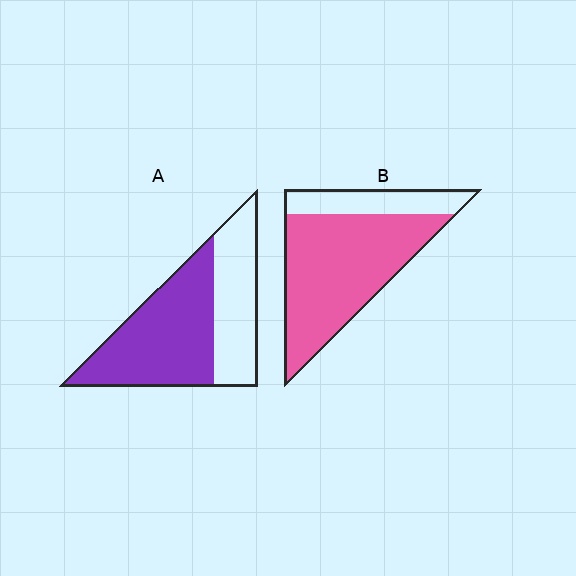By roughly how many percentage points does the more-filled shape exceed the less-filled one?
By roughly 15 percentage points (B over A).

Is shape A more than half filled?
Yes.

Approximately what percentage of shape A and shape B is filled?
A is approximately 60% and B is approximately 75%.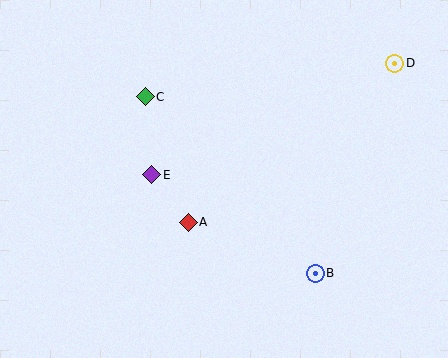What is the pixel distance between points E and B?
The distance between E and B is 191 pixels.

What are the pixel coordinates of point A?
Point A is at (188, 222).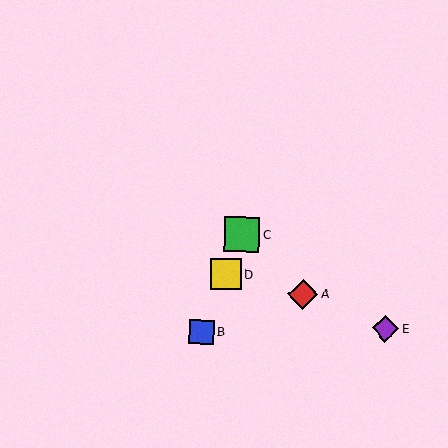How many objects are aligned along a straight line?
3 objects (B, C, D) are aligned along a straight line.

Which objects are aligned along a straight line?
Objects B, C, D are aligned along a straight line.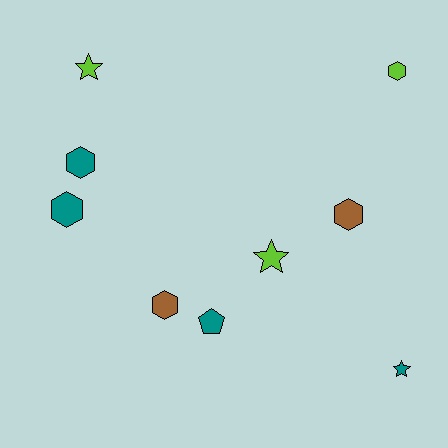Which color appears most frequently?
Teal, with 4 objects.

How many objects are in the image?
There are 9 objects.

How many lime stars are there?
There are 2 lime stars.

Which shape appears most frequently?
Hexagon, with 5 objects.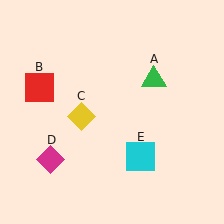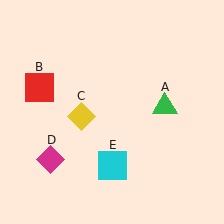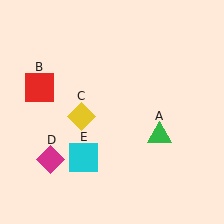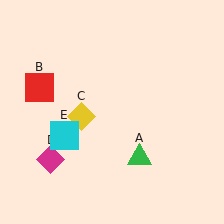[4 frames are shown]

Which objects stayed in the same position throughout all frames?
Red square (object B) and yellow diamond (object C) and magenta diamond (object D) remained stationary.